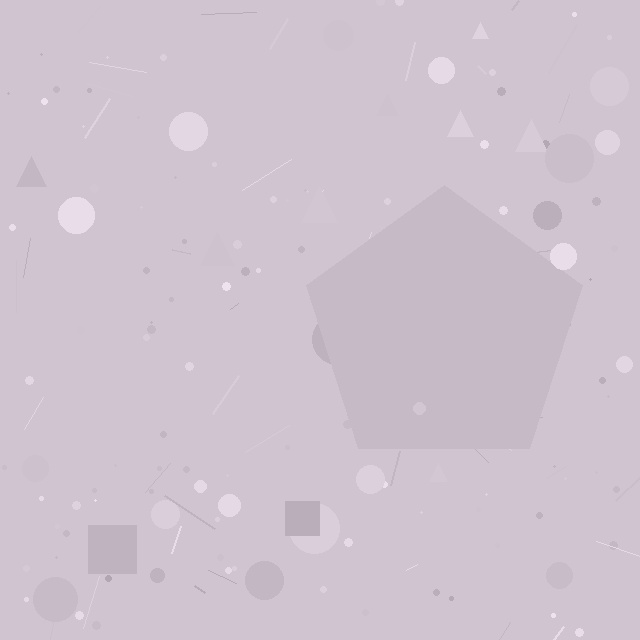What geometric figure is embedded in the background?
A pentagon is embedded in the background.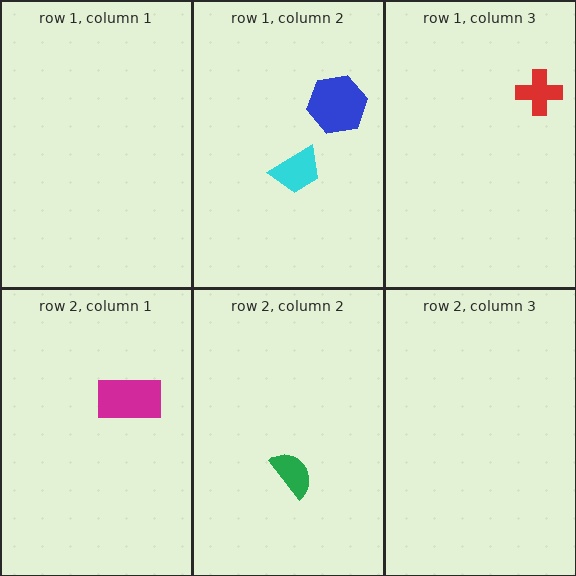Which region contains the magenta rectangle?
The row 2, column 1 region.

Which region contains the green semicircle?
The row 2, column 2 region.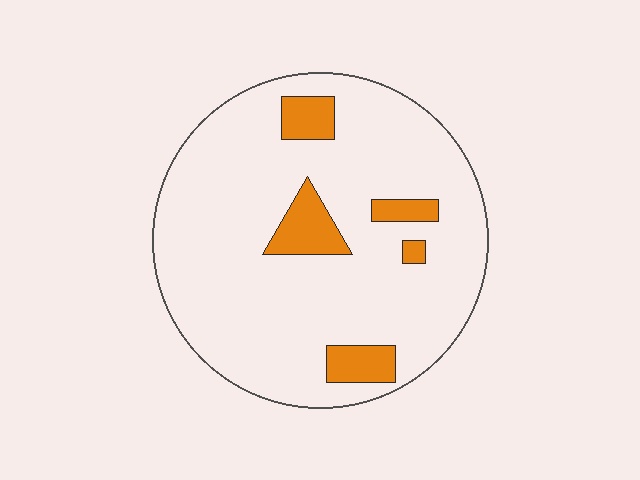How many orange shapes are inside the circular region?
5.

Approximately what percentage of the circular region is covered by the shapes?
Approximately 10%.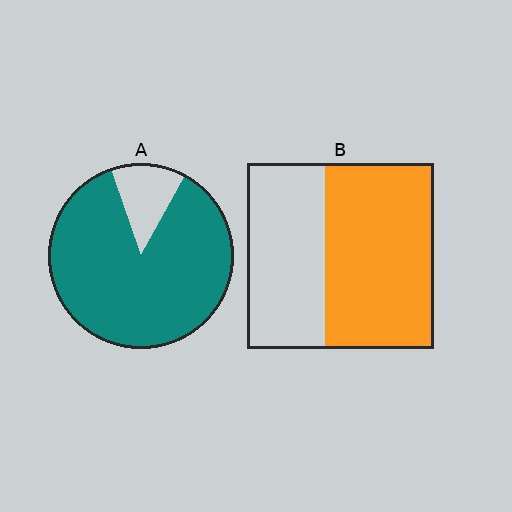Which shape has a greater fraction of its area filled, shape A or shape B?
Shape A.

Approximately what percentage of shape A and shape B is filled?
A is approximately 85% and B is approximately 60%.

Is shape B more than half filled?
Yes.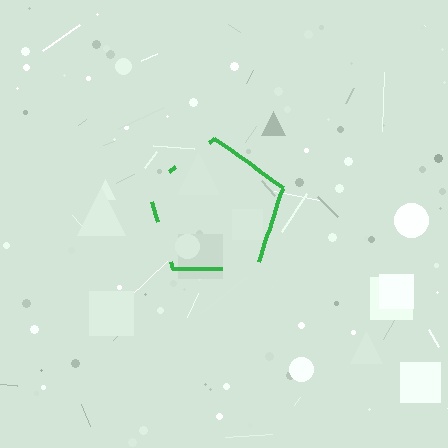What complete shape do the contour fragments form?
The contour fragments form a pentagon.